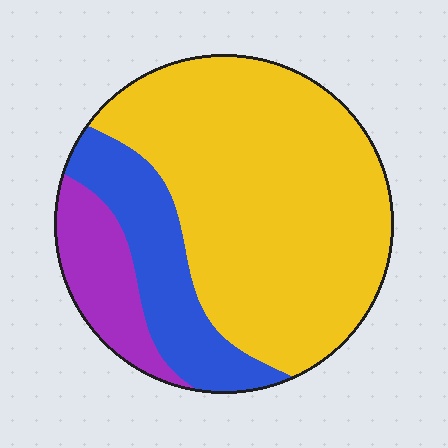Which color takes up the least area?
Purple, at roughly 15%.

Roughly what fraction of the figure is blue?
Blue takes up about one fifth (1/5) of the figure.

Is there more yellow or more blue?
Yellow.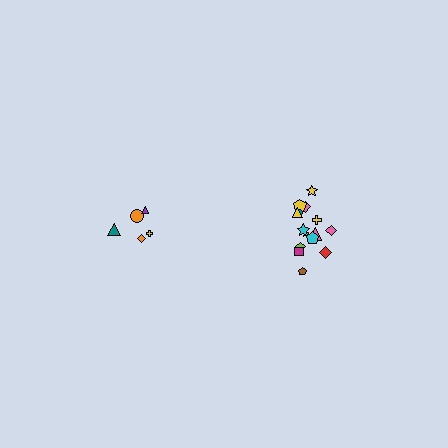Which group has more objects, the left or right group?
The right group.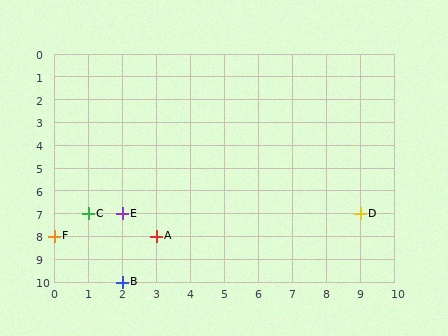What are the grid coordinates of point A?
Point A is at grid coordinates (3, 8).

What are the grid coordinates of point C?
Point C is at grid coordinates (1, 7).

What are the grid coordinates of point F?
Point F is at grid coordinates (0, 8).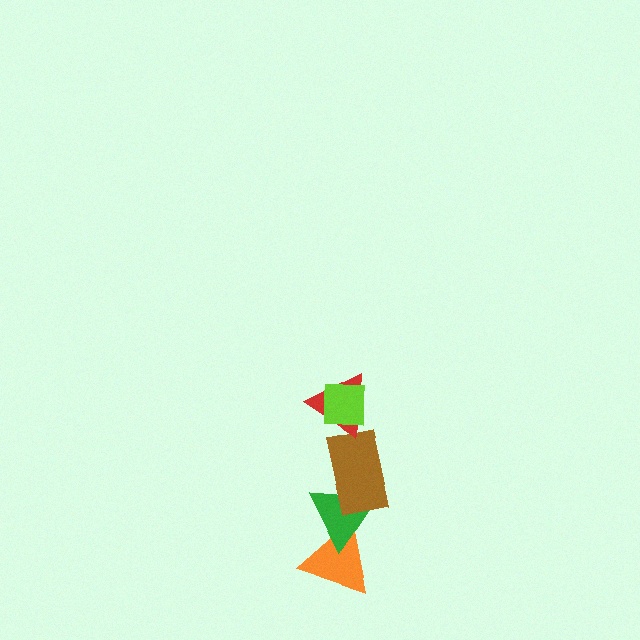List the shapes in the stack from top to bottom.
From top to bottom: the lime square, the red triangle, the brown rectangle, the green triangle, the orange triangle.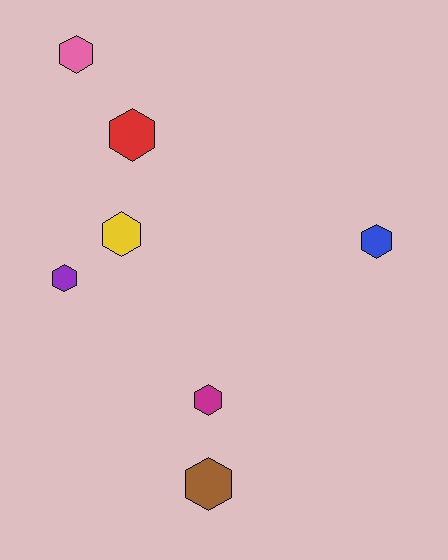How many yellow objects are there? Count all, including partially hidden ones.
There is 1 yellow object.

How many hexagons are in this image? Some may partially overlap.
There are 7 hexagons.